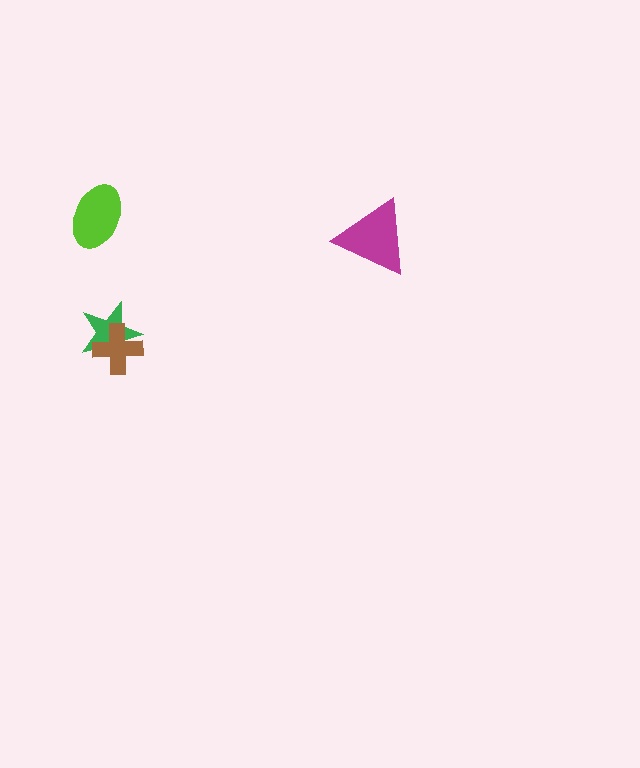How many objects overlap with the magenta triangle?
0 objects overlap with the magenta triangle.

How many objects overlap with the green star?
1 object overlaps with the green star.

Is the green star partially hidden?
Yes, it is partially covered by another shape.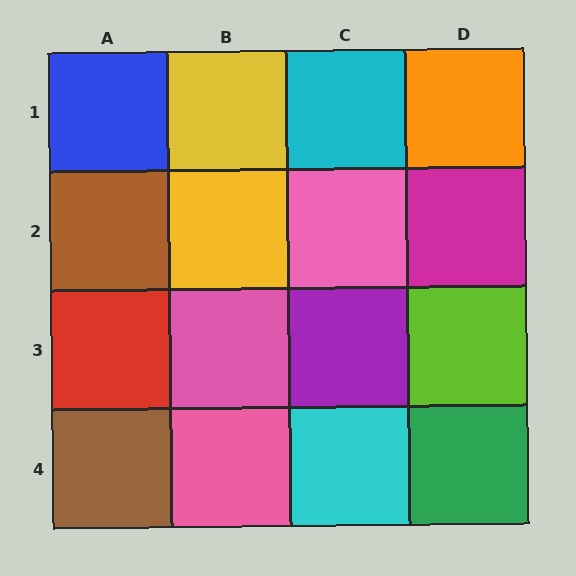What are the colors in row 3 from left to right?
Red, pink, purple, lime.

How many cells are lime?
1 cell is lime.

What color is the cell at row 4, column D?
Green.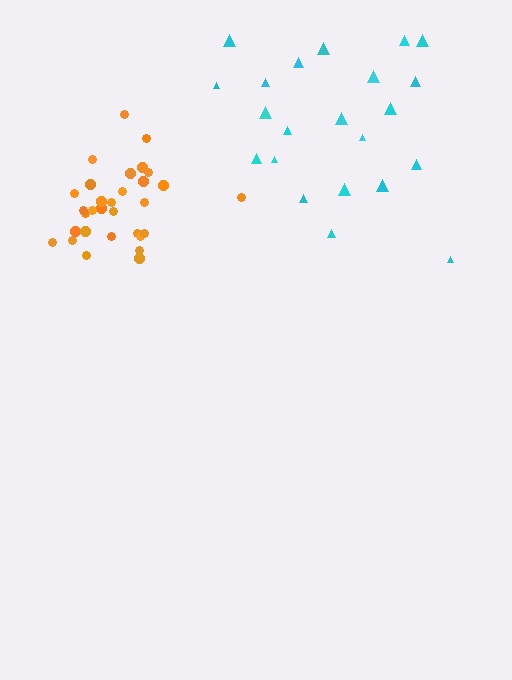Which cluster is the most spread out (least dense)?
Cyan.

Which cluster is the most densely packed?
Orange.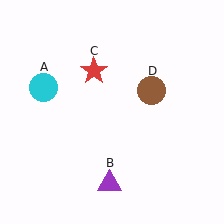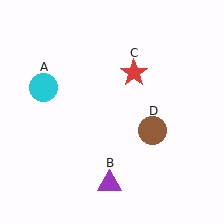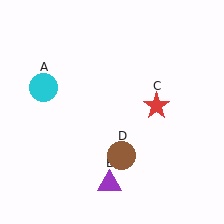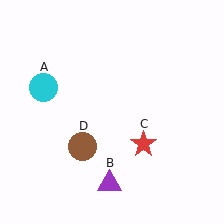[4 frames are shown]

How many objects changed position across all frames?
2 objects changed position: red star (object C), brown circle (object D).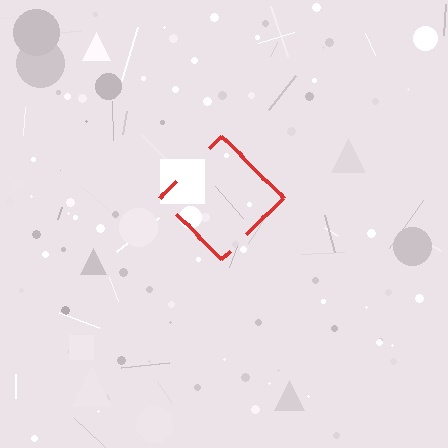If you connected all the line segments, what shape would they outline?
They would outline a diamond.